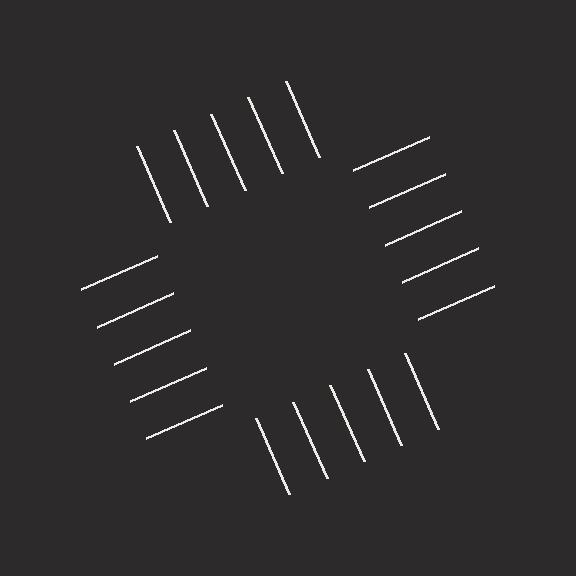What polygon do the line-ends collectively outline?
An illusory square — the line segments terminate on its edges but no continuous stroke is drawn.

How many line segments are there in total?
20 — 5 along each of the 4 edges.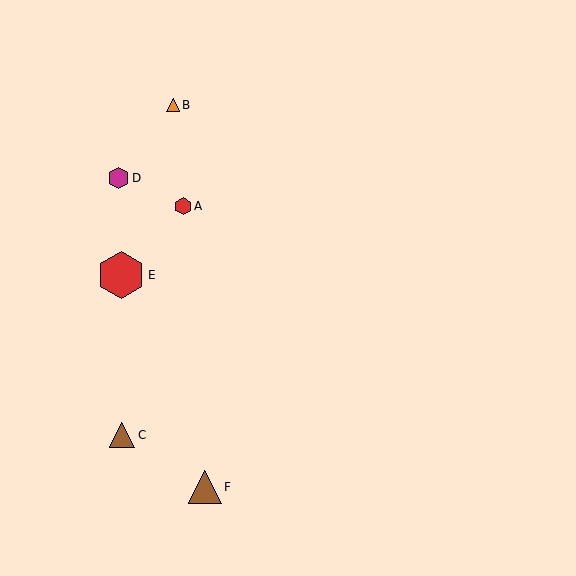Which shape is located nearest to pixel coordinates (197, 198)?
The red hexagon (labeled A) at (183, 206) is nearest to that location.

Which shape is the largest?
The red hexagon (labeled E) is the largest.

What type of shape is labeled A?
Shape A is a red hexagon.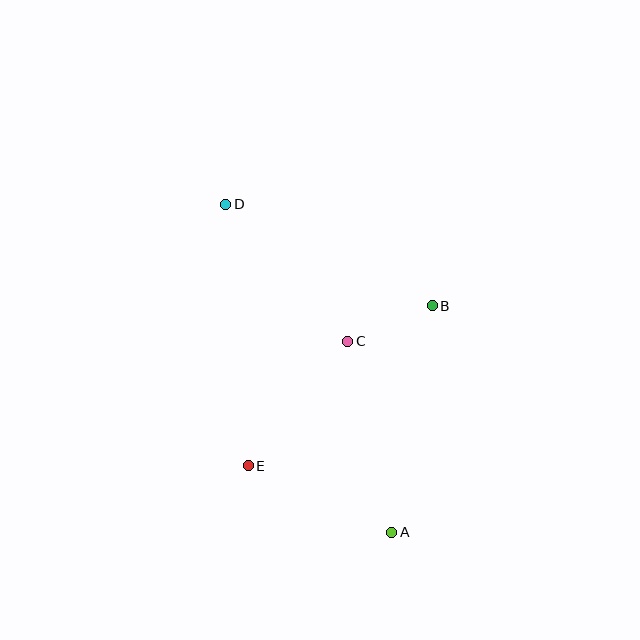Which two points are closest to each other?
Points B and C are closest to each other.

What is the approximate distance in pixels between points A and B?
The distance between A and B is approximately 230 pixels.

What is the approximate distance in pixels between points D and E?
The distance between D and E is approximately 262 pixels.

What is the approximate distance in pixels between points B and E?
The distance between B and E is approximately 244 pixels.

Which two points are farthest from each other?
Points A and D are farthest from each other.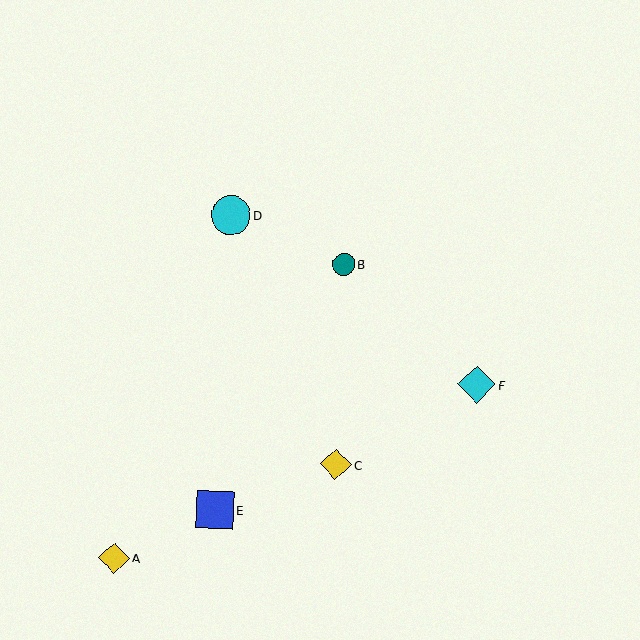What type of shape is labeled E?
Shape E is a blue square.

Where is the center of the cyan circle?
The center of the cyan circle is at (231, 215).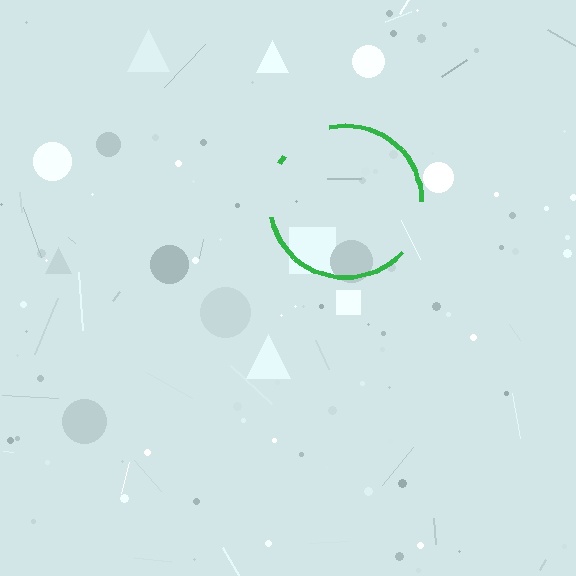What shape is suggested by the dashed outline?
The dashed outline suggests a circle.